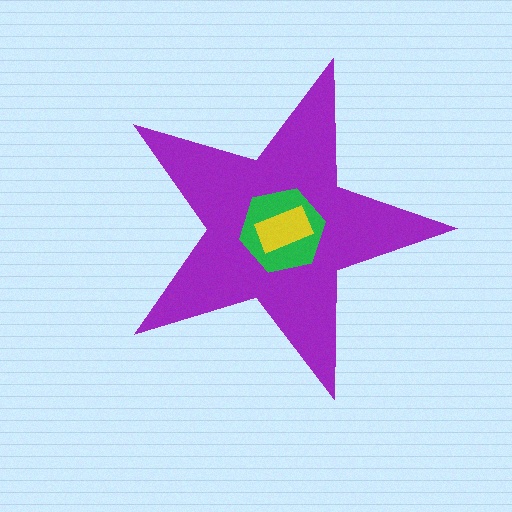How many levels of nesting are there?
3.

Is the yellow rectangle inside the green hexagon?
Yes.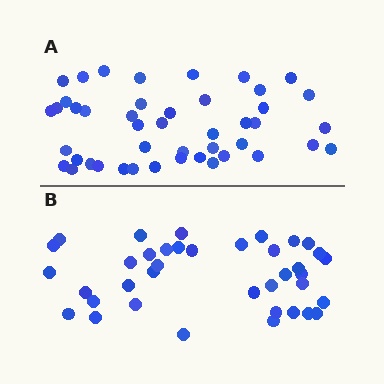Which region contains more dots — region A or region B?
Region A (the top region) has more dots.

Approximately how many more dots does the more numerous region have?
Region A has roughly 8 or so more dots than region B.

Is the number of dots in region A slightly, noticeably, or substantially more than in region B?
Region A has only slightly more — the two regions are fairly close. The ratio is roughly 1.2 to 1.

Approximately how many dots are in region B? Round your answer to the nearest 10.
About 40 dots. (The exact count is 38, which rounds to 40.)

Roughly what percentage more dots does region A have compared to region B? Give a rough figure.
About 20% more.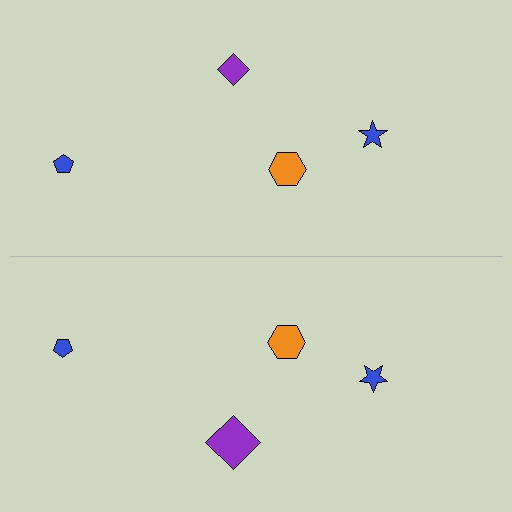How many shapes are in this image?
There are 8 shapes in this image.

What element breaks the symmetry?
The purple diamond on the bottom side has a different size than its mirror counterpart.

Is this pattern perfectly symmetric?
No, the pattern is not perfectly symmetric. The purple diamond on the bottom side has a different size than its mirror counterpart.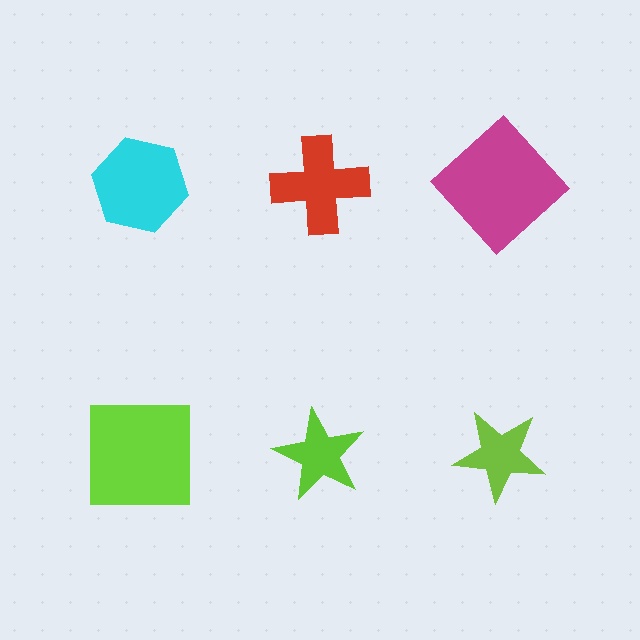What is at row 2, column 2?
A lime star.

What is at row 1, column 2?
A red cross.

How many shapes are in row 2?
3 shapes.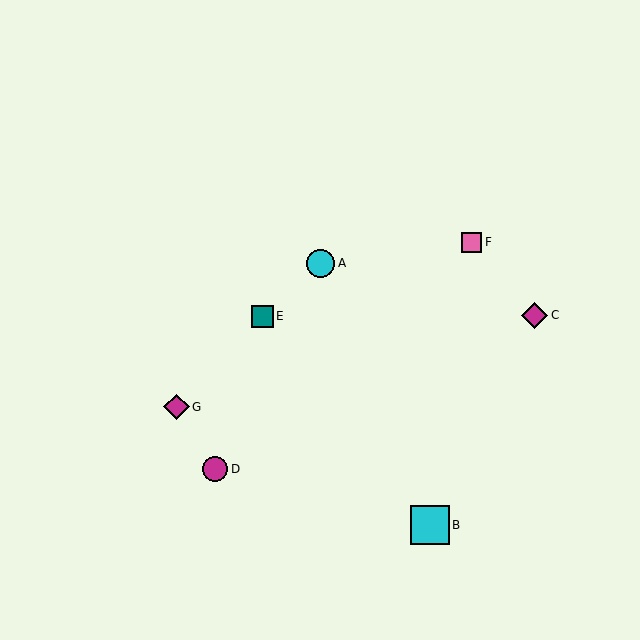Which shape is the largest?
The cyan square (labeled B) is the largest.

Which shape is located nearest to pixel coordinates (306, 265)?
The cyan circle (labeled A) at (321, 263) is nearest to that location.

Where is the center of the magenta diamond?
The center of the magenta diamond is at (176, 407).